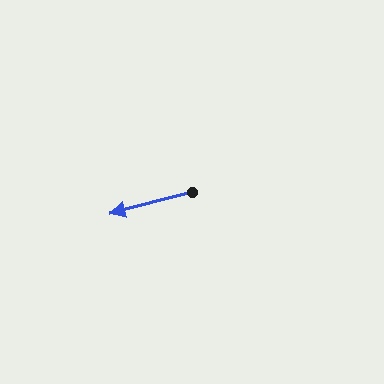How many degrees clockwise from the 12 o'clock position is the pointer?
Approximately 256 degrees.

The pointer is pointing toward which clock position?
Roughly 9 o'clock.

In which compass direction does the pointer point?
West.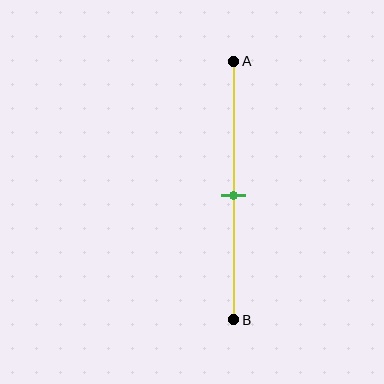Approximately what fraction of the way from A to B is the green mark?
The green mark is approximately 50% of the way from A to B.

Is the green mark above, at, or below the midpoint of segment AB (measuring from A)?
The green mark is approximately at the midpoint of segment AB.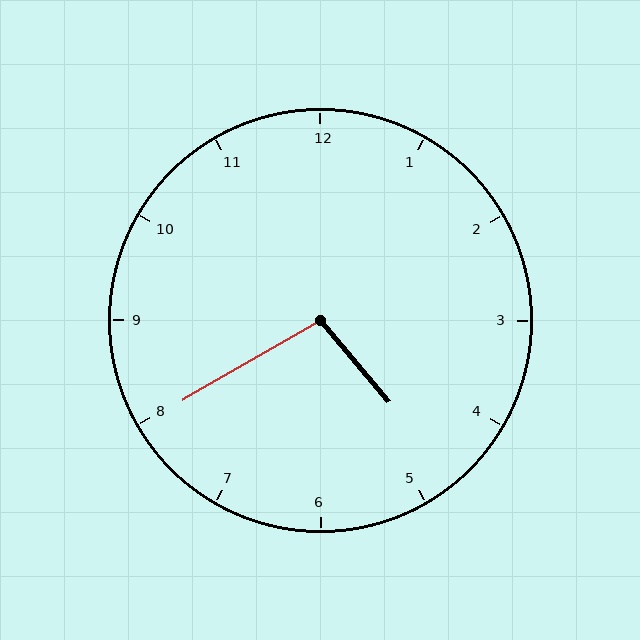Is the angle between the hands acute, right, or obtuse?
It is obtuse.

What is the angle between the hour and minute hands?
Approximately 100 degrees.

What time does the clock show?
4:40.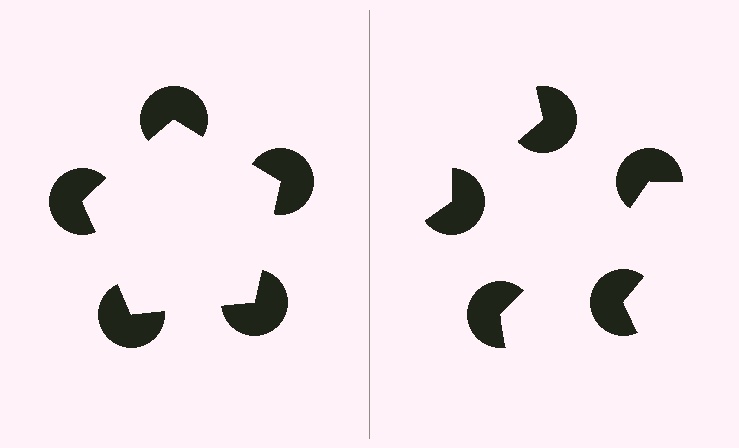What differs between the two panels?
The pac-man discs are positioned identically on both sides; only the wedge orientations differ. On the left they align to a pentagon; on the right they are misaligned.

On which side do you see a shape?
An illusory pentagon appears on the left side. On the right side the wedge cuts are rotated, so no coherent shape forms.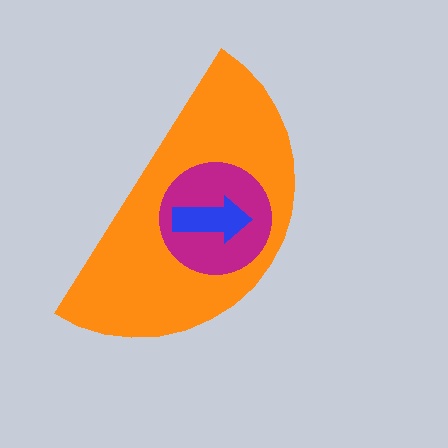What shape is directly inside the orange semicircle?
The magenta circle.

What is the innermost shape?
The blue arrow.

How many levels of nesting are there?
3.